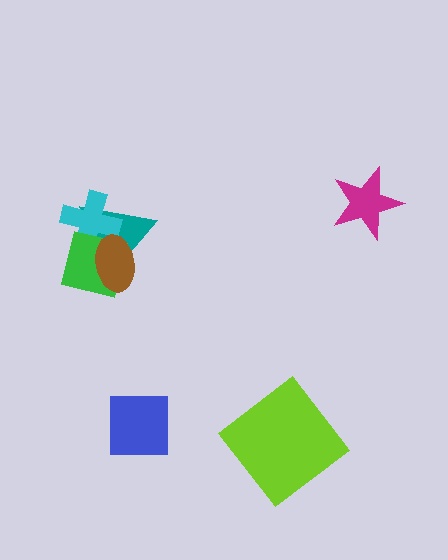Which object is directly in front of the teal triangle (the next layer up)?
The cyan cross is directly in front of the teal triangle.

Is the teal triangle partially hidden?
Yes, it is partially covered by another shape.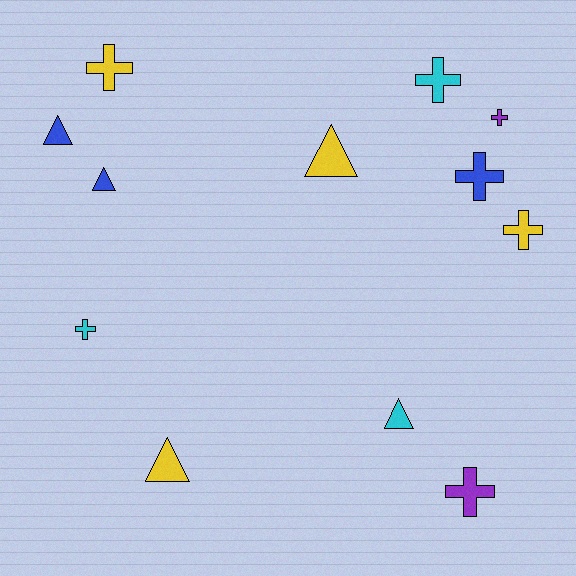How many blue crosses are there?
There is 1 blue cross.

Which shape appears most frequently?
Cross, with 7 objects.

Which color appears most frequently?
Yellow, with 4 objects.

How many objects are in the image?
There are 12 objects.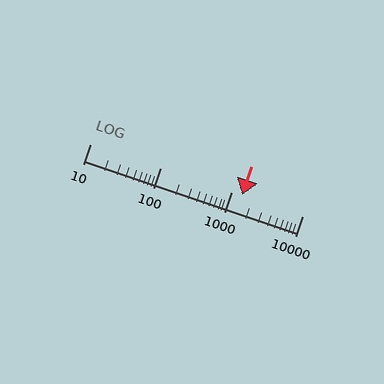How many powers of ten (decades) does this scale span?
The scale spans 3 decades, from 10 to 10000.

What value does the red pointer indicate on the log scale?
The pointer indicates approximately 1400.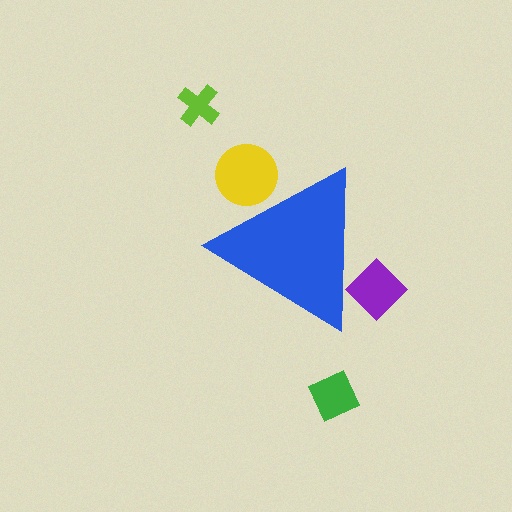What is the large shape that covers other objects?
A blue triangle.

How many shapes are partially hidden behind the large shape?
2 shapes are partially hidden.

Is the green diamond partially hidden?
No, the green diamond is fully visible.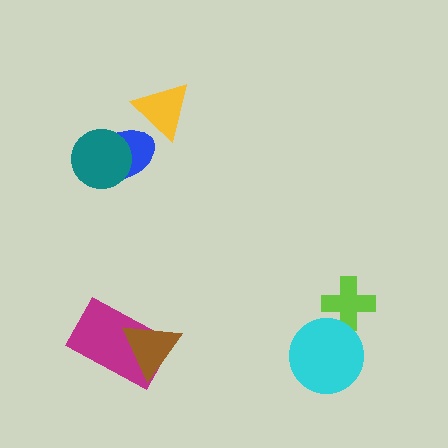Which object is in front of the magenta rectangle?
The brown triangle is in front of the magenta rectangle.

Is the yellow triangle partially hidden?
Yes, it is partially covered by another shape.